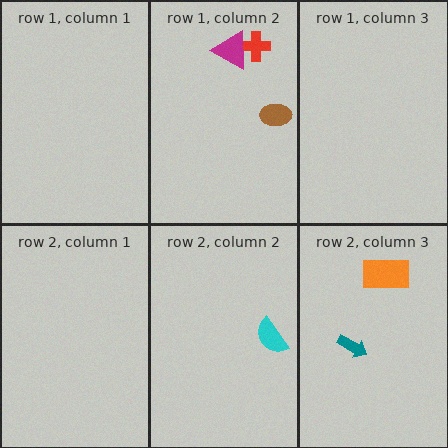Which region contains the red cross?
The row 1, column 2 region.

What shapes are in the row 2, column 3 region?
The orange rectangle, the teal arrow.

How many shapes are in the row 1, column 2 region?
3.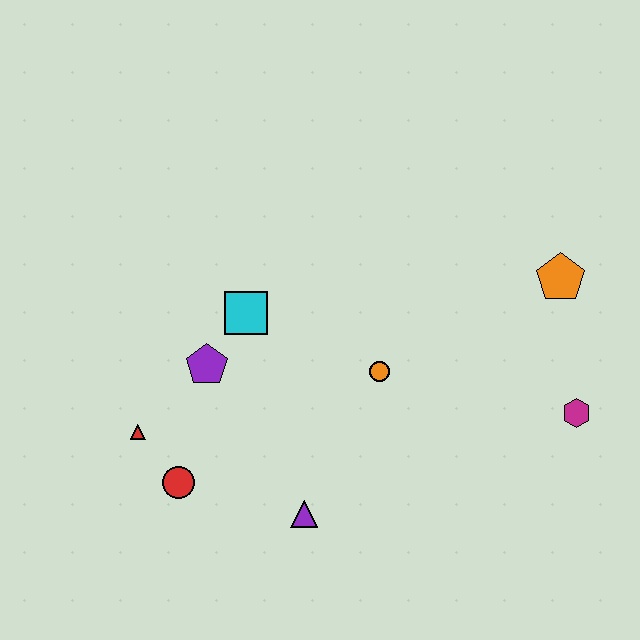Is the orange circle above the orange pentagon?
No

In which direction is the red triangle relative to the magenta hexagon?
The red triangle is to the left of the magenta hexagon.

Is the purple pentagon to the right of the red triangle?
Yes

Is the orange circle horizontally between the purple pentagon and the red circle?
No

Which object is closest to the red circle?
The red triangle is closest to the red circle.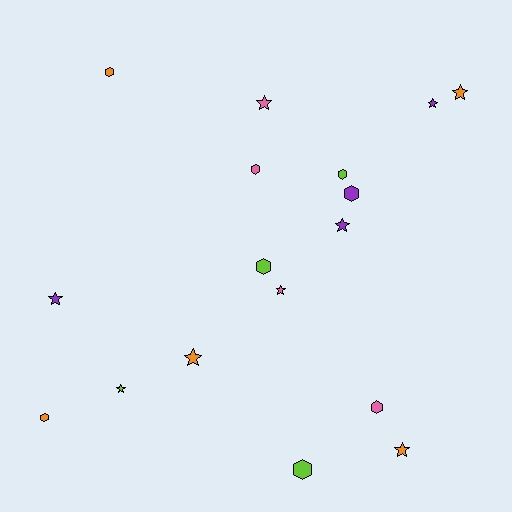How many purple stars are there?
There are 3 purple stars.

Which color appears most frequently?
Orange, with 5 objects.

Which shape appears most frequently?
Star, with 9 objects.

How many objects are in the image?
There are 17 objects.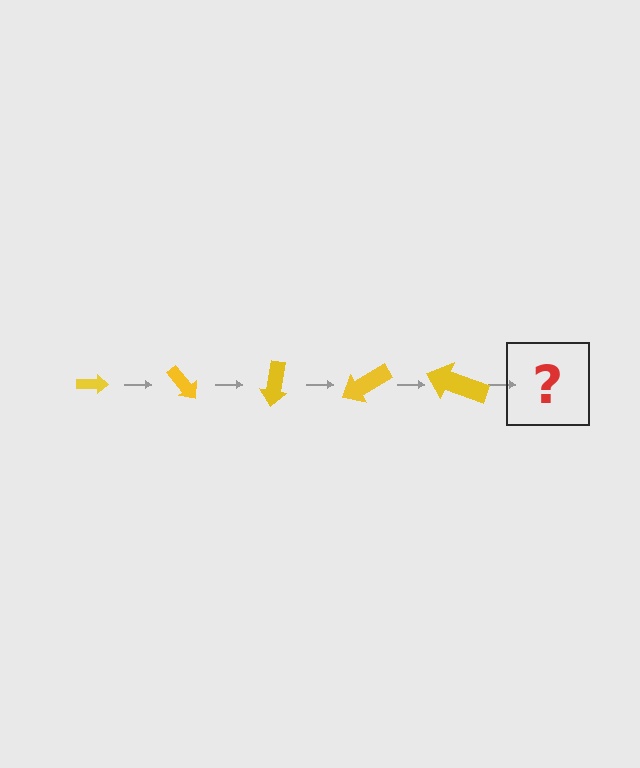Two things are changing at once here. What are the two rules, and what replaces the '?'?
The two rules are that the arrow grows larger each step and it rotates 50 degrees each step. The '?' should be an arrow, larger than the previous one and rotated 250 degrees from the start.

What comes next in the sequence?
The next element should be an arrow, larger than the previous one and rotated 250 degrees from the start.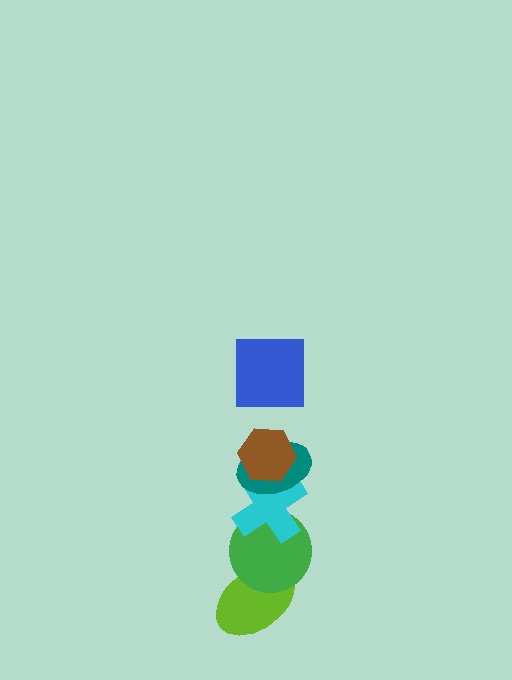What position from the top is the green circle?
The green circle is 5th from the top.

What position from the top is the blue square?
The blue square is 1st from the top.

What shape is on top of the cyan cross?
The teal ellipse is on top of the cyan cross.